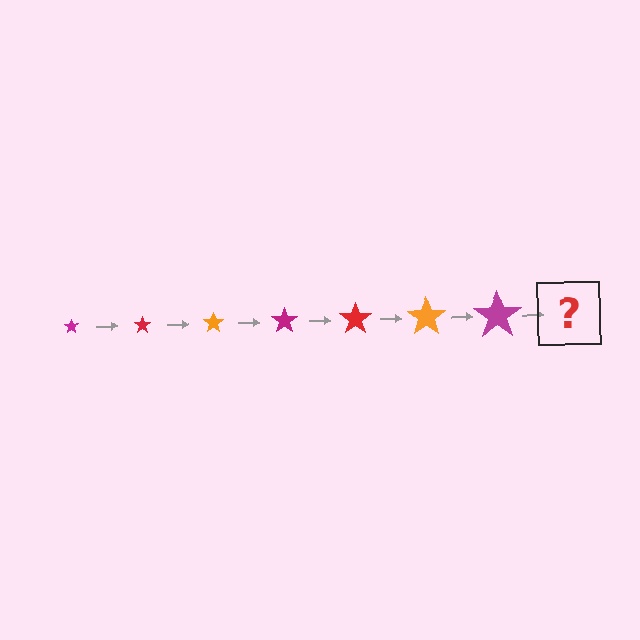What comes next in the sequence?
The next element should be a red star, larger than the previous one.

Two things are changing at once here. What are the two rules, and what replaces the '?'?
The two rules are that the star grows larger each step and the color cycles through magenta, red, and orange. The '?' should be a red star, larger than the previous one.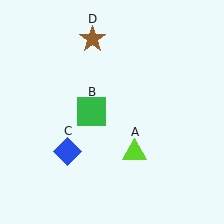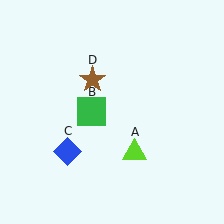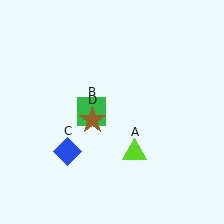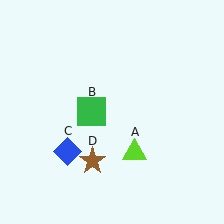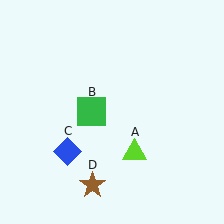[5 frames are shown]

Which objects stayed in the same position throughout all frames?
Lime triangle (object A) and green square (object B) and blue diamond (object C) remained stationary.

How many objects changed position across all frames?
1 object changed position: brown star (object D).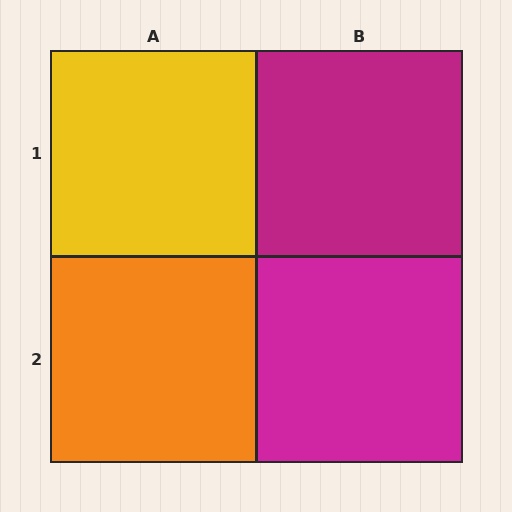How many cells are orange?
1 cell is orange.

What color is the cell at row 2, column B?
Magenta.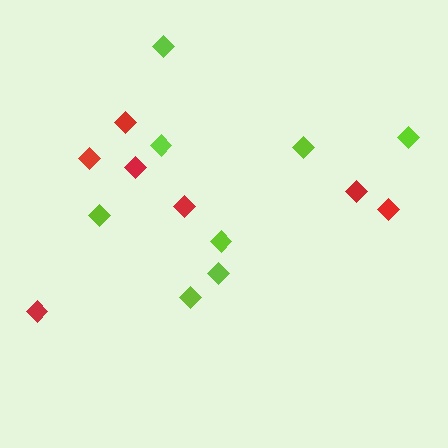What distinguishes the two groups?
There are 2 groups: one group of red diamonds (7) and one group of lime diamonds (8).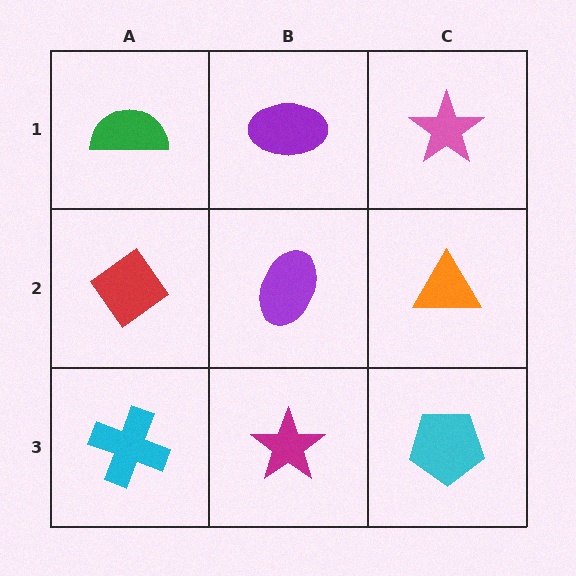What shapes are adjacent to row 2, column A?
A green semicircle (row 1, column A), a cyan cross (row 3, column A), a purple ellipse (row 2, column B).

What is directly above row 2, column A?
A green semicircle.